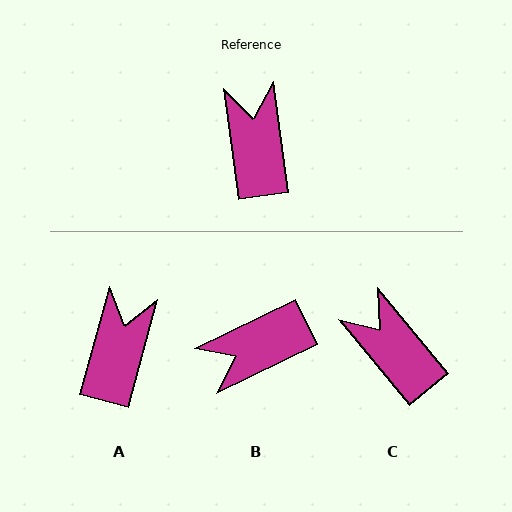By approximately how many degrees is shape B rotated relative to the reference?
Approximately 109 degrees counter-clockwise.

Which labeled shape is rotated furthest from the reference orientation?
B, about 109 degrees away.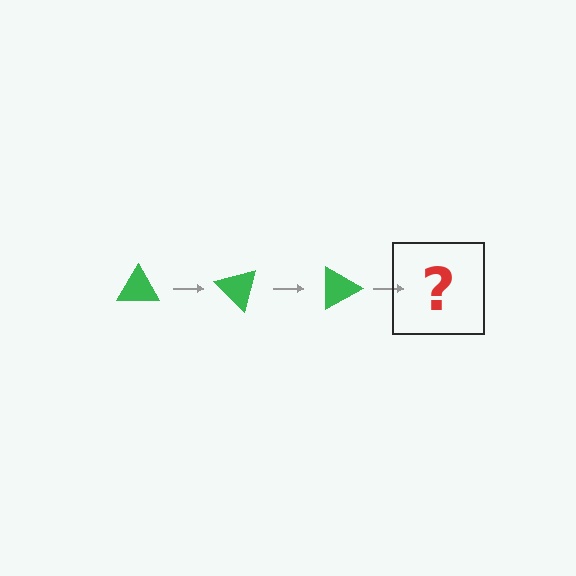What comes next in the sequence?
The next element should be a green triangle rotated 135 degrees.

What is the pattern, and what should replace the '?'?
The pattern is that the triangle rotates 45 degrees each step. The '?' should be a green triangle rotated 135 degrees.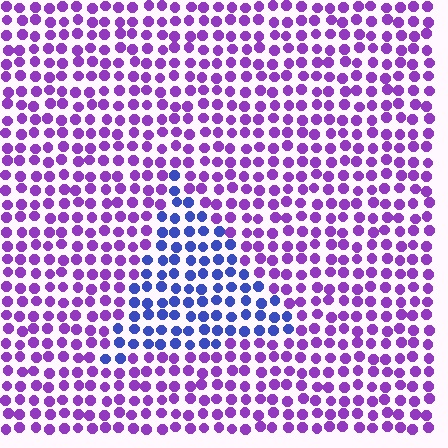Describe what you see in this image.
The image is filled with small purple elements in a uniform arrangement. A triangle-shaped region is visible where the elements are tinted to a slightly different hue, forming a subtle color boundary.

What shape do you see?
I see a triangle.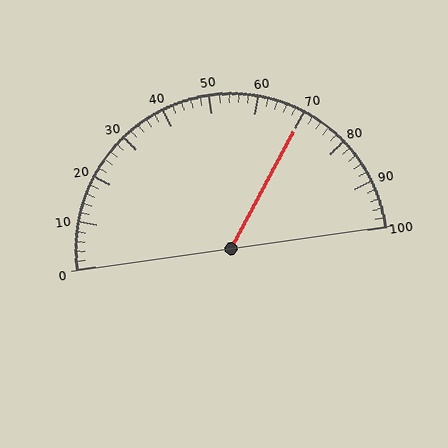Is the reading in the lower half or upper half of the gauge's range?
The reading is in the upper half of the range (0 to 100).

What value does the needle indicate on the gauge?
The needle indicates approximately 70.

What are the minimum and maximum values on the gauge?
The gauge ranges from 0 to 100.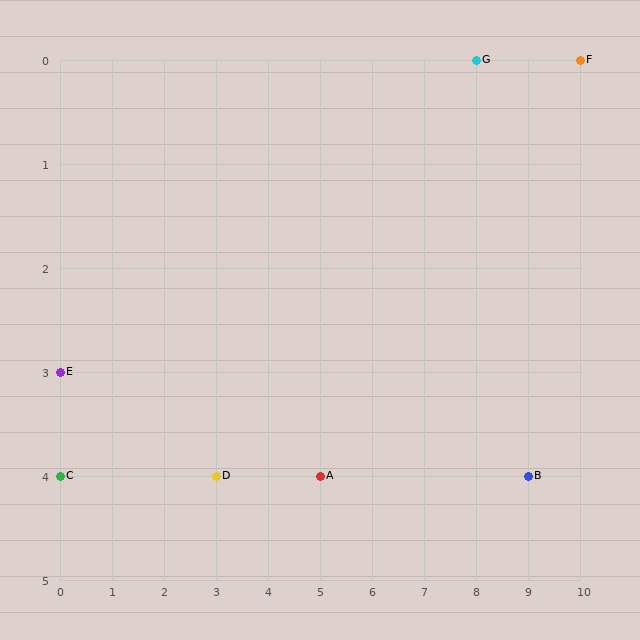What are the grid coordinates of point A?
Point A is at grid coordinates (5, 4).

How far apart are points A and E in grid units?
Points A and E are 5 columns and 1 row apart (about 5.1 grid units diagonally).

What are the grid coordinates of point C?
Point C is at grid coordinates (0, 4).